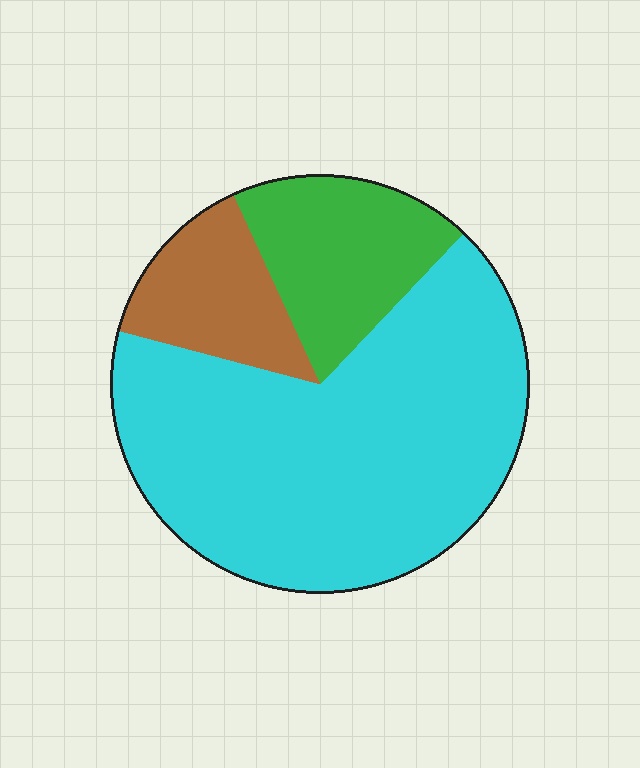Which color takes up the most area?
Cyan, at roughly 65%.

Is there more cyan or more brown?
Cyan.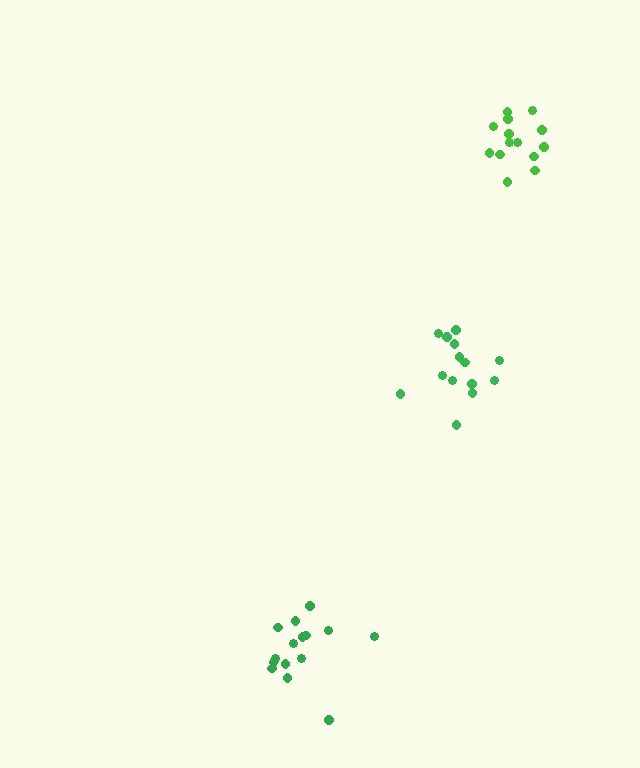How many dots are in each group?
Group 1: 14 dots, Group 2: 14 dots, Group 3: 15 dots (43 total).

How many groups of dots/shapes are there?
There are 3 groups.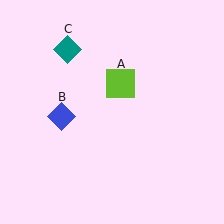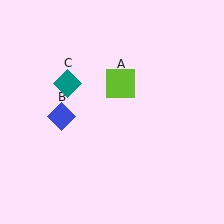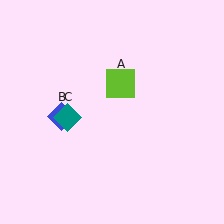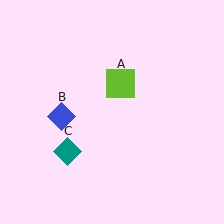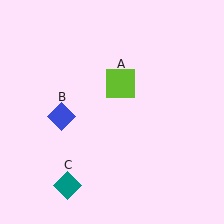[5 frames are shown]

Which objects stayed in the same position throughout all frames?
Lime square (object A) and blue diamond (object B) remained stationary.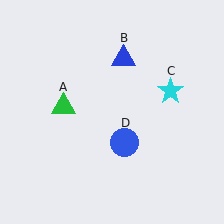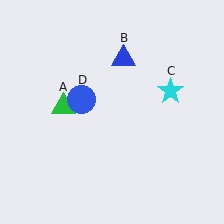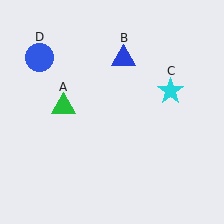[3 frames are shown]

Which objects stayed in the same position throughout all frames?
Green triangle (object A) and blue triangle (object B) and cyan star (object C) remained stationary.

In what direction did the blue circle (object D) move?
The blue circle (object D) moved up and to the left.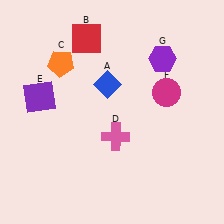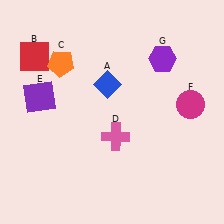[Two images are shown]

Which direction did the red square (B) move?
The red square (B) moved left.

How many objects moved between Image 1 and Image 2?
2 objects moved between the two images.